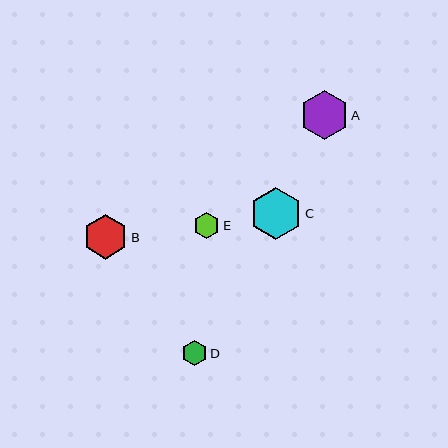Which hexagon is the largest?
Hexagon C is the largest with a size of approximately 53 pixels.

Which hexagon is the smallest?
Hexagon D is the smallest with a size of approximately 24 pixels.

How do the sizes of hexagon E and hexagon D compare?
Hexagon E and hexagon D are approximately the same size.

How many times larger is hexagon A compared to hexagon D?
Hexagon A is approximately 2.0 times the size of hexagon D.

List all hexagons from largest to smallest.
From largest to smallest: C, A, B, E, D.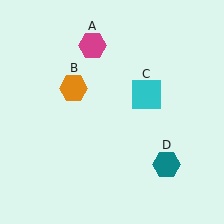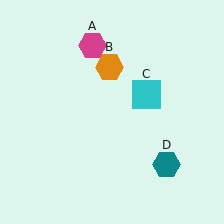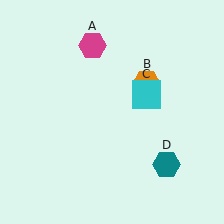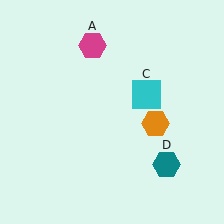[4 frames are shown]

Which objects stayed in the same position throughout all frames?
Magenta hexagon (object A) and cyan square (object C) and teal hexagon (object D) remained stationary.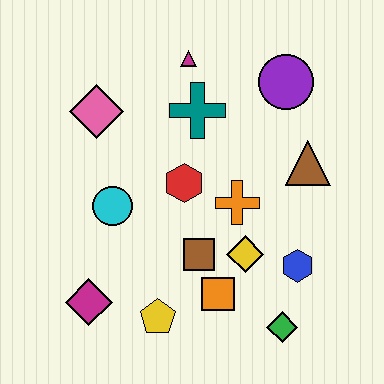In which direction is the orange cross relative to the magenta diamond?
The orange cross is to the right of the magenta diamond.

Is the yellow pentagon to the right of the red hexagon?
No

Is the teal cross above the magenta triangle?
No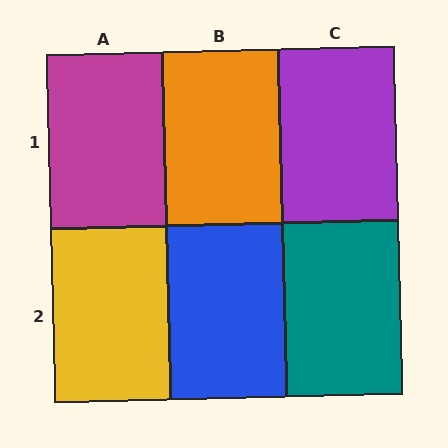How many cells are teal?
1 cell is teal.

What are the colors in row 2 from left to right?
Yellow, blue, teal.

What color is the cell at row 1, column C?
Purple.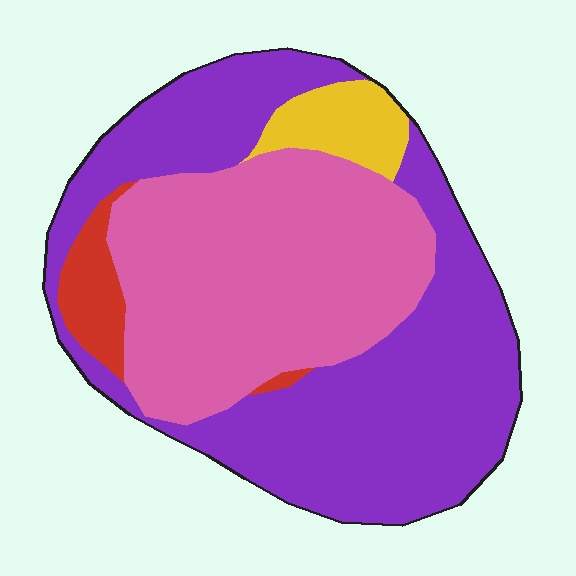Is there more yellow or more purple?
Purple.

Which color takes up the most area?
Purple, at roughly 50%.